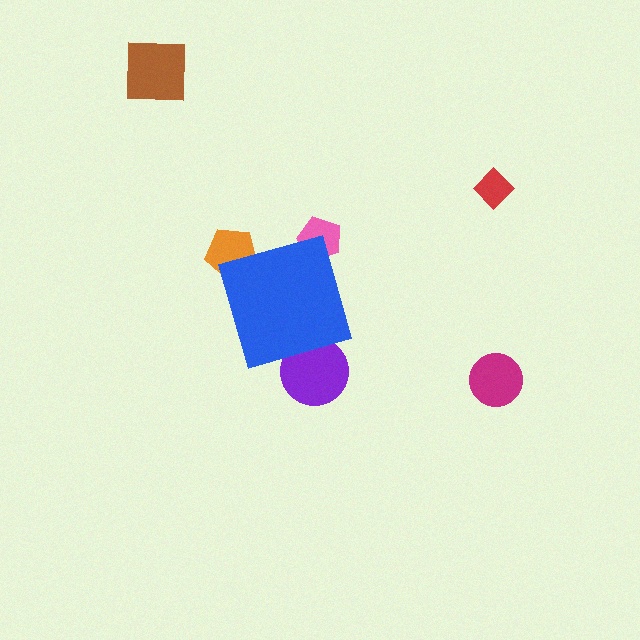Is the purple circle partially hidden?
Yes, the purple circle is partially hidden behind the blue diamond.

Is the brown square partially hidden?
No, the brown square is fully visible.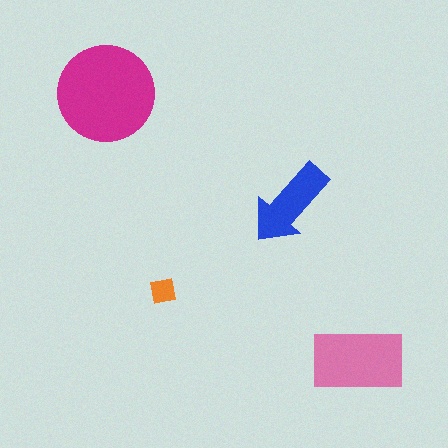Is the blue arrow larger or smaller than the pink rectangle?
Smaller.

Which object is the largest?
The magenta circle.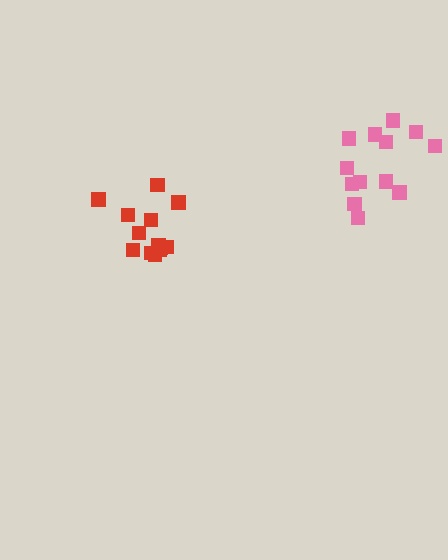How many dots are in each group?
Group 1: 13 dots, Group 2: 13 dots (26 total).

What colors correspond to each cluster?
The clusters are colored: pink, red.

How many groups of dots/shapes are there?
There are 2 groups.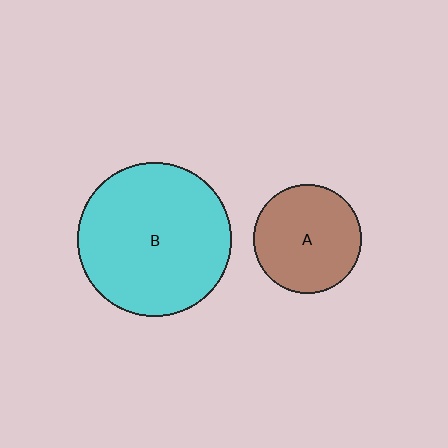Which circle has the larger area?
Circle B (cyan).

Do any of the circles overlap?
No, none of the circles overlap.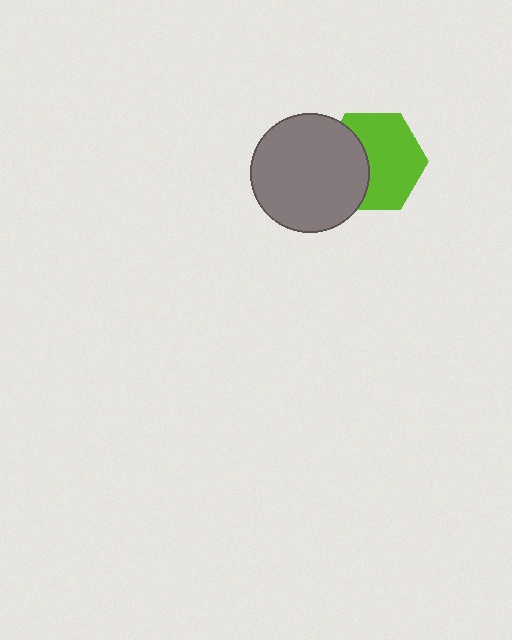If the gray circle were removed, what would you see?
You would see the complete lime hexagon.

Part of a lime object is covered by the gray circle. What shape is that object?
It is a hexagon.